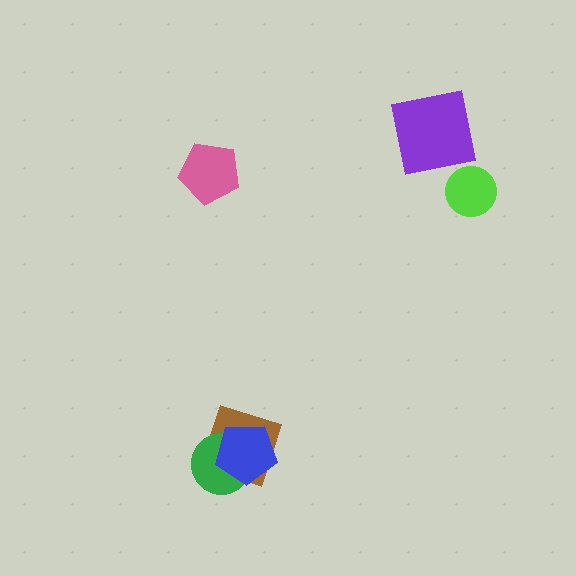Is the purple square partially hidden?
No, no other shape covers it.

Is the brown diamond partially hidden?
Yes, it is partially covered by another shape.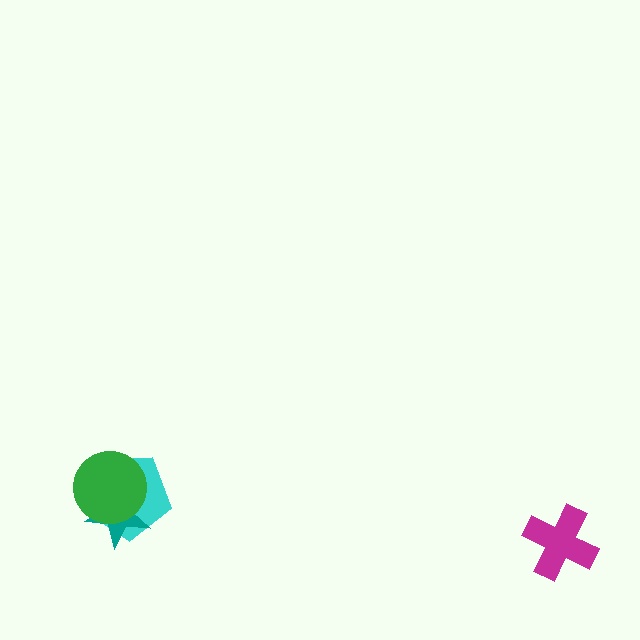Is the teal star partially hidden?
Yes, it is partially covered by another shape.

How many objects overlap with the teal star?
2 objects overlap with the teal star.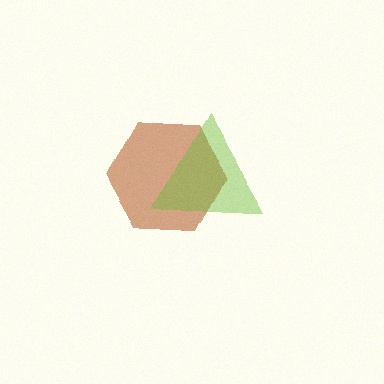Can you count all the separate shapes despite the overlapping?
Yes, there are 2 separate shapes.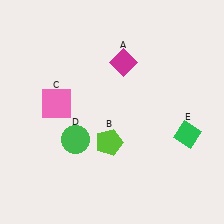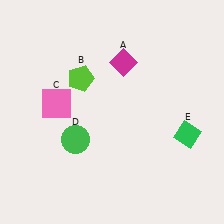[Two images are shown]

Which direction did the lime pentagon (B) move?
The lime pentagon (B) moved up.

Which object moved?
The lime pentagon (B) moved up.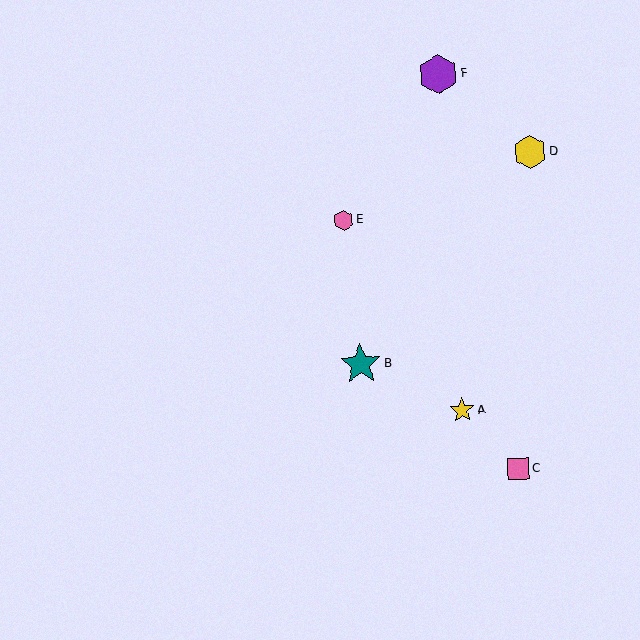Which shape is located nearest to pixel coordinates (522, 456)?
The pink square (labeled C) at (518, 469) is nearest to that location.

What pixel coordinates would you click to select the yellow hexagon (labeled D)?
Click at (530, 152) to select the yellow hexagon D.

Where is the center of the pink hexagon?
The center of the pink hexagon is at (343, 220).